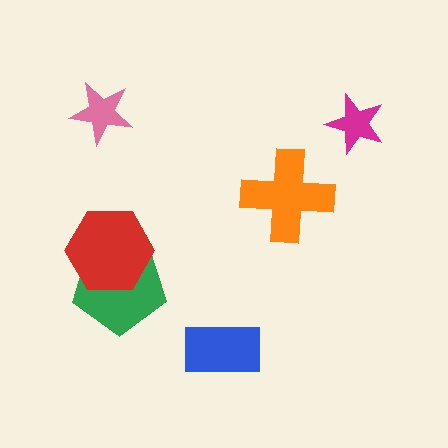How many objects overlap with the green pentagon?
1 object overlaps with the green pentagon.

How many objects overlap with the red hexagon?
1 object overlaps with the red hexagon.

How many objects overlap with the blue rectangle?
0 objects overlap with the blue rectangle.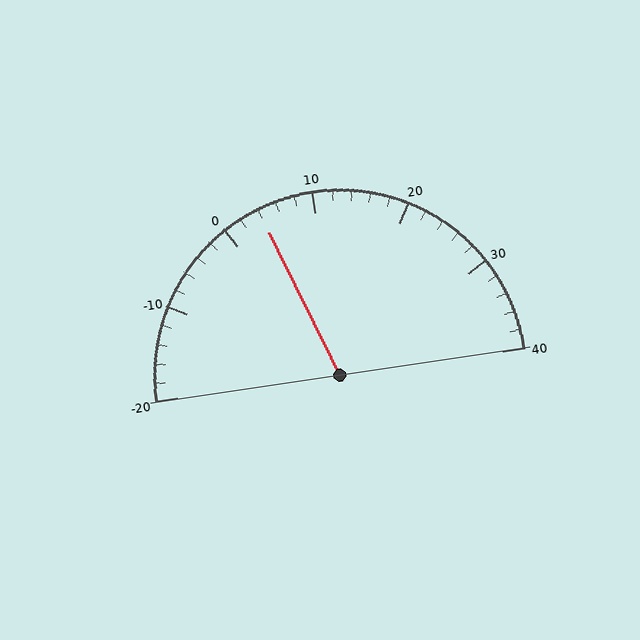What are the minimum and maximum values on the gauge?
The gauge ranges from -20 to 40.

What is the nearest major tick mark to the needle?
The nearest major tick mark is 0.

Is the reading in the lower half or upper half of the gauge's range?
The reading is in the lower half of the range (-20 to 40).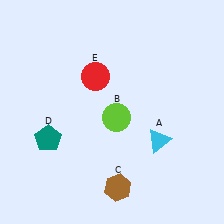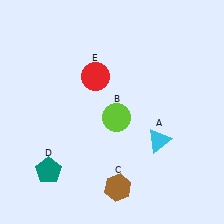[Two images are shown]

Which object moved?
The teal pentagon (D) moved down.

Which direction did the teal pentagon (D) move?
The teal pentagon (D) moved down.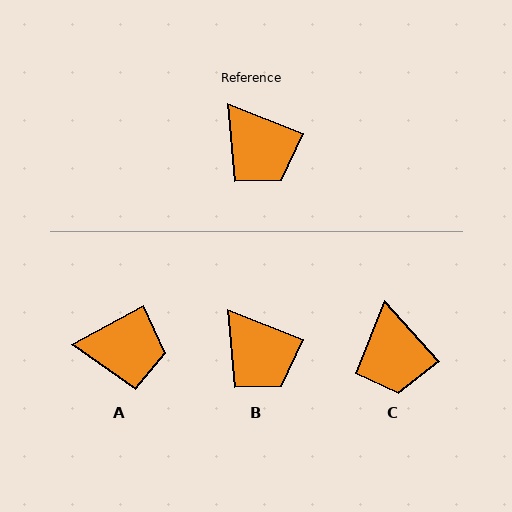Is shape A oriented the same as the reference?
No, it is off by about 50 degrees.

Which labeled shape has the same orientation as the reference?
B.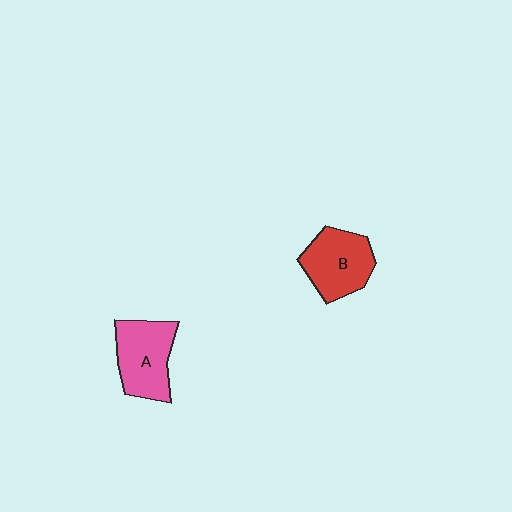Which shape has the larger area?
Shape A (pink).